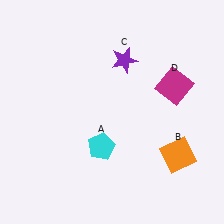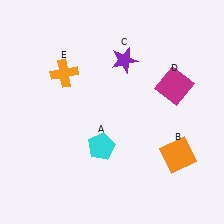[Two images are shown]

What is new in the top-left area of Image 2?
An orange cross (E) was added in the top-left area of Image 2.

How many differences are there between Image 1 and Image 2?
There is 1 difference between the two images.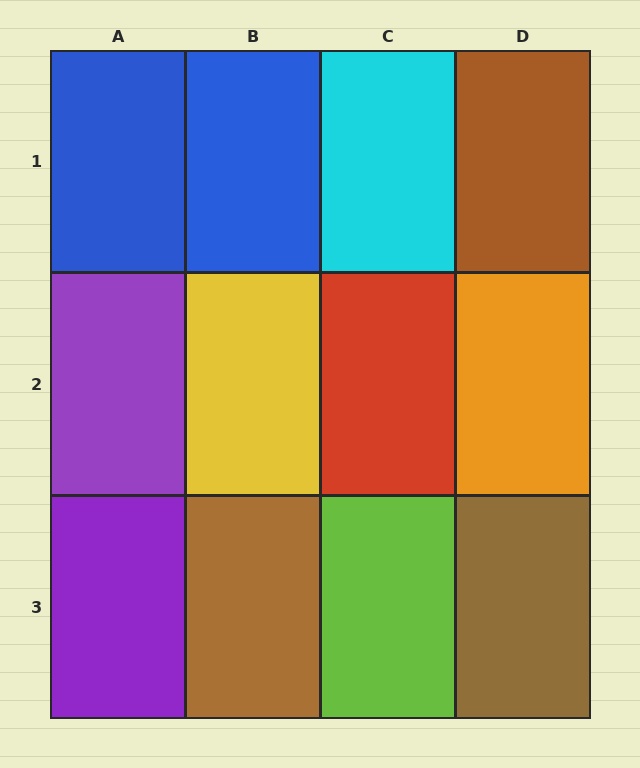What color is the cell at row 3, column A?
Purple.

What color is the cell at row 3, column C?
Lime.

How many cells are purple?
2 cells are purple.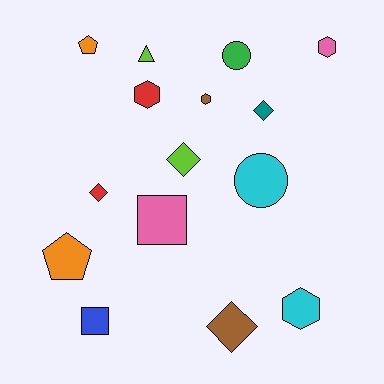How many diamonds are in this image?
There are 4 diamonds.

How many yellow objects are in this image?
There are no yellow objects.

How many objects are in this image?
There are 15 objects.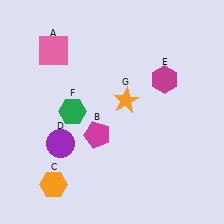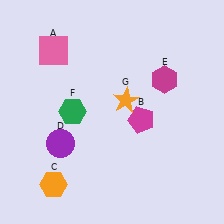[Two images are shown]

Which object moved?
The magenta pentagon (B) moved right.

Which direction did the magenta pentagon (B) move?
The magenta pentagon (B) moved right.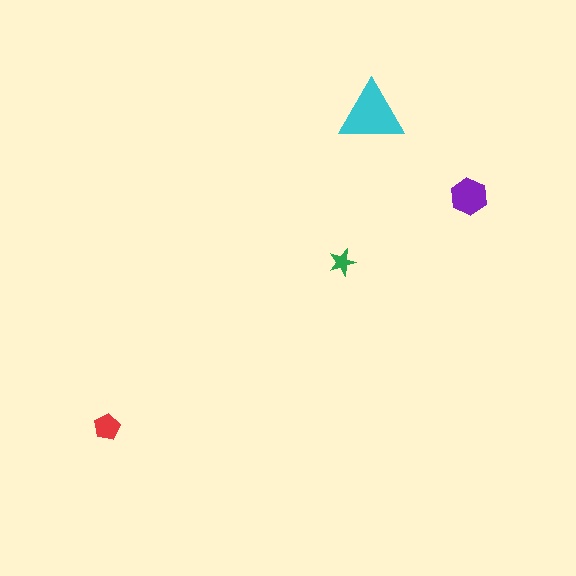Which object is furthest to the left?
The red pentagon is leftmost.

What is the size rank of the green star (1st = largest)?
4th.